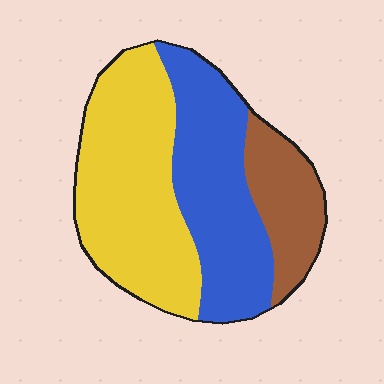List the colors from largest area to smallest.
From largest to smallest: yellow, blue, brown.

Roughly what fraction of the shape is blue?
Blue covers around 35% of the shape.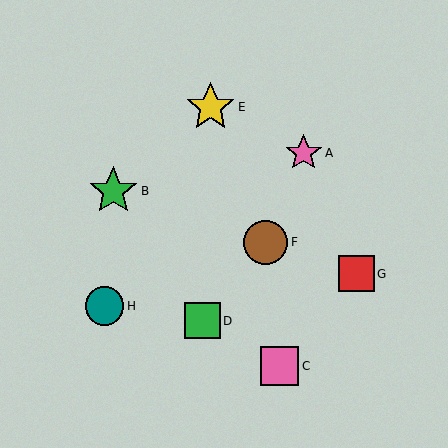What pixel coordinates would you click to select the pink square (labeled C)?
Click at (280, 366) to select the pink square C.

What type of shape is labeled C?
Shape C is a pink square.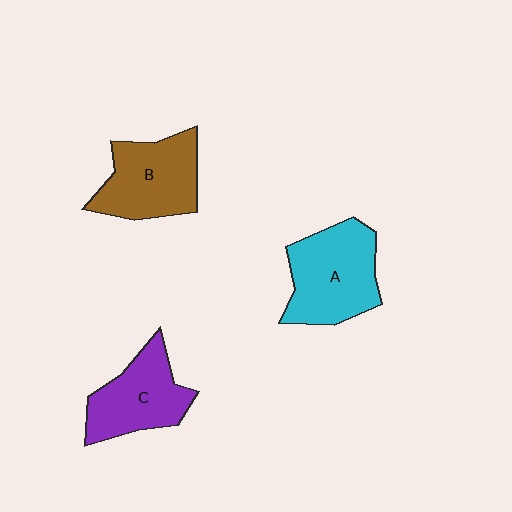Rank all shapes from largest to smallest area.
From largest to smallest: A (cyan), B (brown), C (purple).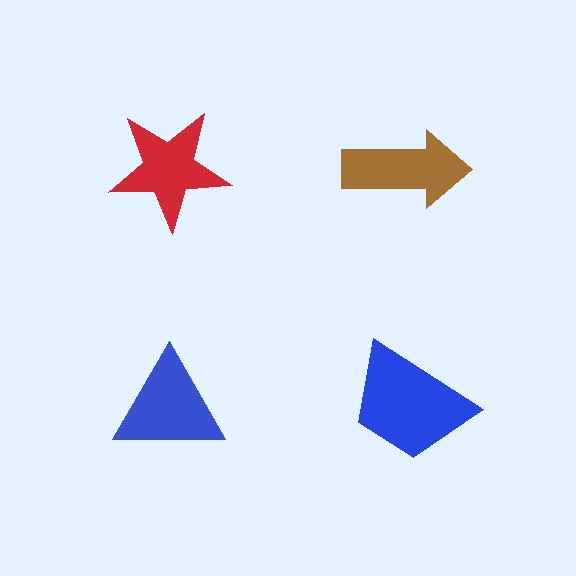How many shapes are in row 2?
2 shapes.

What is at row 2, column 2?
A blue trapezoid.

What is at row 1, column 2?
A brown arrow.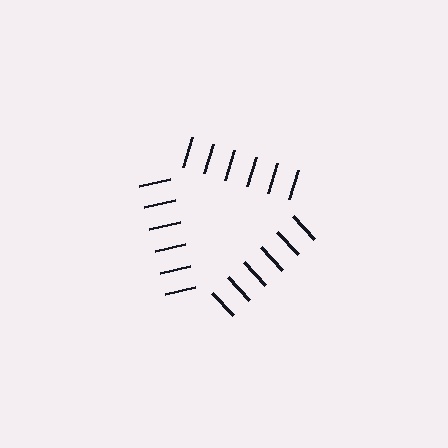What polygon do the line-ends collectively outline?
An illusory triangle — the line segments terminate on its edges but no continuous stroke is drawn.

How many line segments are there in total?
18 — 6 along each of the 3 edges.